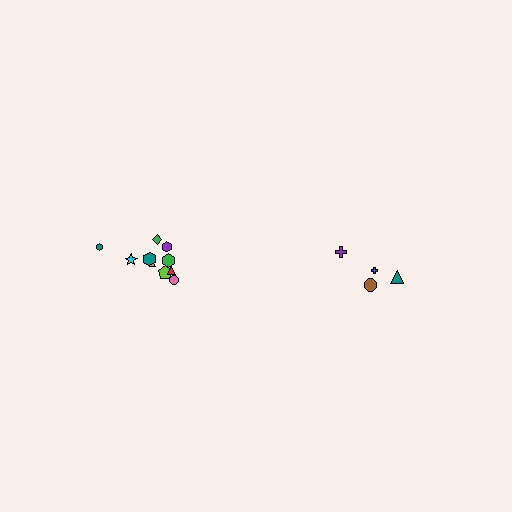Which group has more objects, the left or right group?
The left group.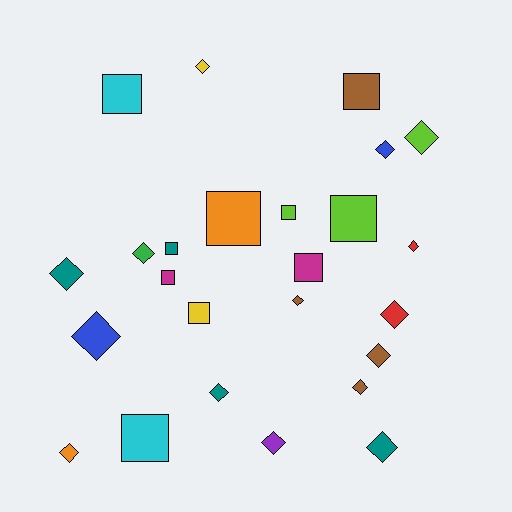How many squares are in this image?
There are 10 squares.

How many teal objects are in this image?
There are 4 teal objects.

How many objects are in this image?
There are 25 objects.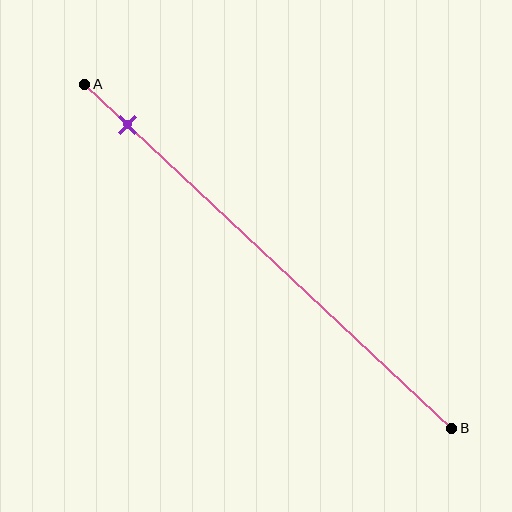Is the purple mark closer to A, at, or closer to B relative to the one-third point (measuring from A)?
The purple mark is closer to point A than the one-third point of segment AB.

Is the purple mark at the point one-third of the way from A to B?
No, the mark is at about 10% from A, not at the 33% one-third point.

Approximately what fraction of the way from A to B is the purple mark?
The purple mark is approximately 10% of the way from A to B.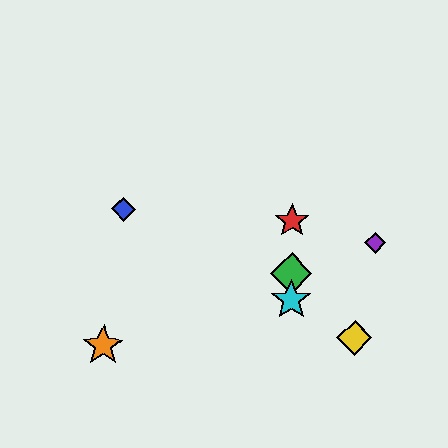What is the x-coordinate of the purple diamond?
The purple diamond is at x≈375.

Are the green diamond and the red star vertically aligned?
Yes, both are at x≈291.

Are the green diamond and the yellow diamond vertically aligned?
No, the green diamond is at x≈291 and the yellow diamond is at x≈355.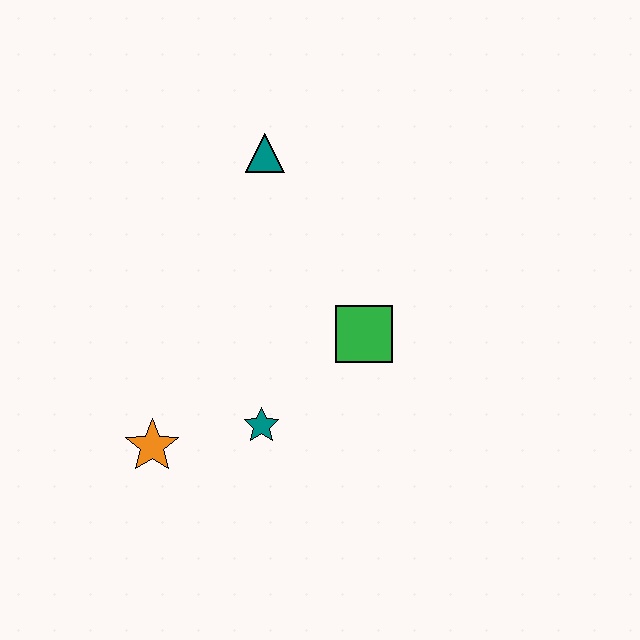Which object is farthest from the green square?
The orange star is farthest from the green square.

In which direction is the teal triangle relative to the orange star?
The teal triangle is above the orange star.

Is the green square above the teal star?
Yes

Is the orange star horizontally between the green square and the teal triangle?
No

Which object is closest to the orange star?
The teal star is closest to the orange star.